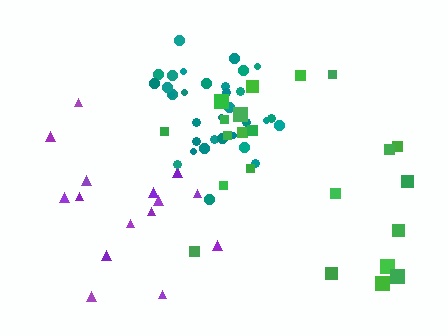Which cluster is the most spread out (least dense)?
Purple.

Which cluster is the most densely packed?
Teal.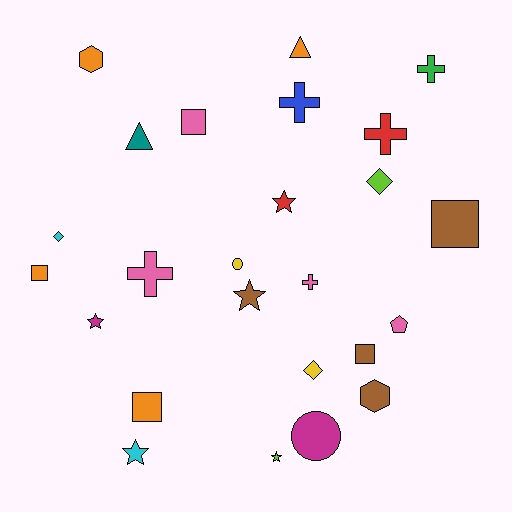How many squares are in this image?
There are 5 squares.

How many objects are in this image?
There are 25 objects.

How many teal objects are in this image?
There is 1 teal object.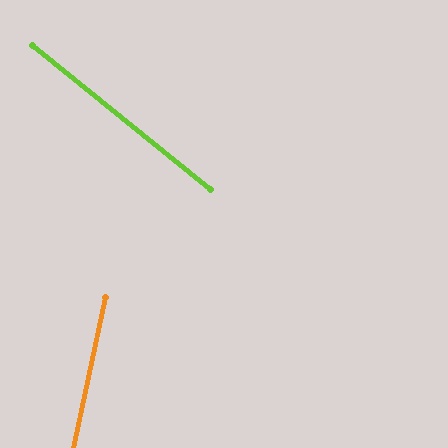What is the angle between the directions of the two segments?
Approximately 63 degrees.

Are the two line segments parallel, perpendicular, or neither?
Neither parallel nor perpendicular — they differ by about 63°.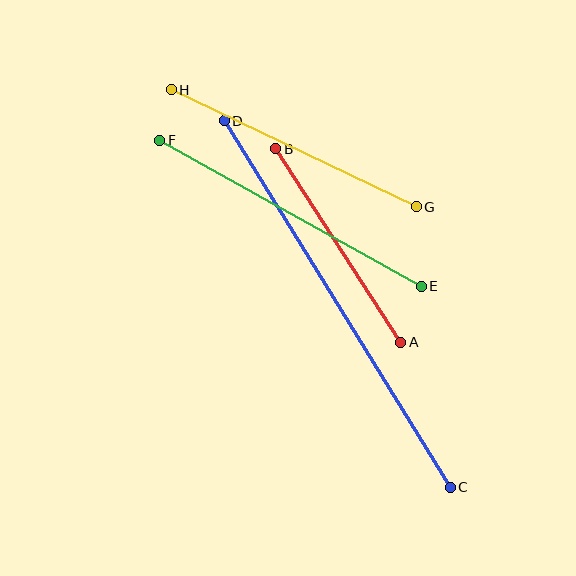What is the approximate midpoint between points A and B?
The midpoint is at approximately (338, 245) pixels.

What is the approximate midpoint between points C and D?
The midpoint is at approximately (337, 304) pixels.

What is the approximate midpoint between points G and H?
The midpoint is at approximately (294, 148) pixels.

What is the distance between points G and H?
The distance is approximately 272 pixels.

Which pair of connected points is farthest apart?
Points C and D are farthest apart.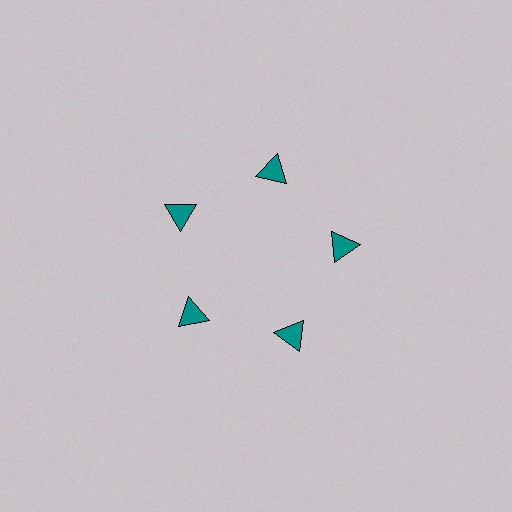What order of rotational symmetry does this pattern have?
This pattern has 5-fold rotational symmetry.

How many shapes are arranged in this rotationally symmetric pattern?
There are 5 shapes, arranged in 5 groups of 1.